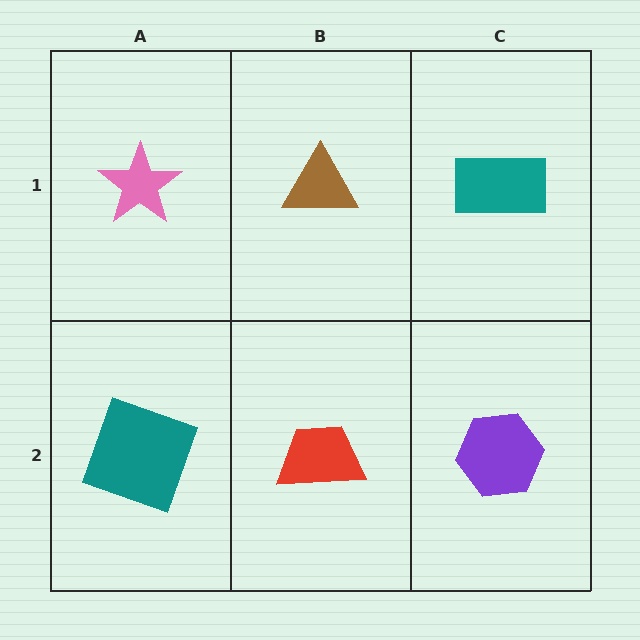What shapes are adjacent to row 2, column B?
A brown triangle (row 1, column B), a teal square (row 2, column A), a purple hexagon (row 2, column C).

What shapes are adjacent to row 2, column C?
A teal rectangle (row 1, column C), a red trapezoid (row 2, column B).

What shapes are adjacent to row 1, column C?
A purple hexagon (row 2, column C), a brown triangle (row 1, column B).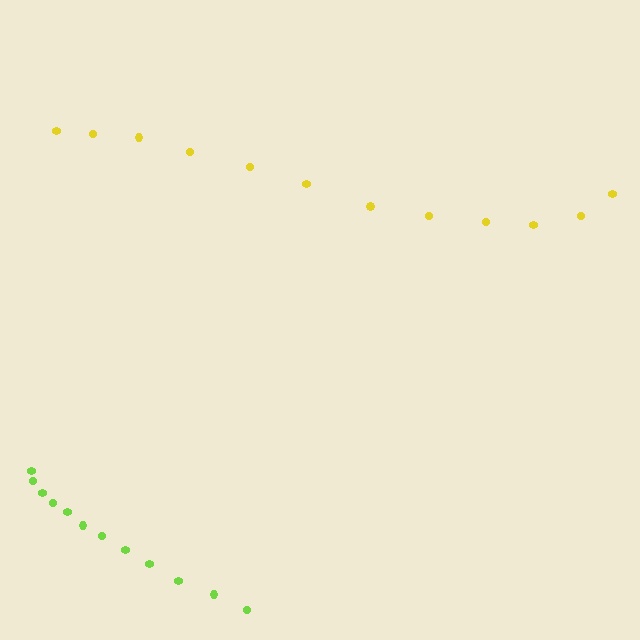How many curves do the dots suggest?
There are 2 distinct paths.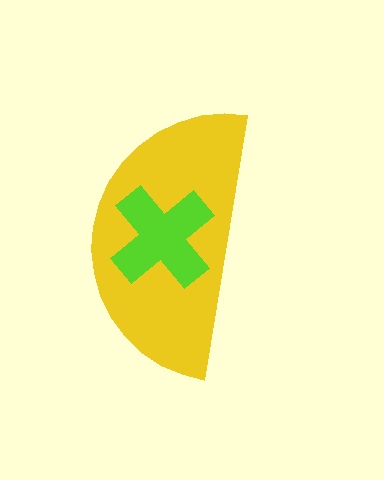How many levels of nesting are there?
2.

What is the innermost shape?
The lime cross.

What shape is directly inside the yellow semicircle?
The lime cross.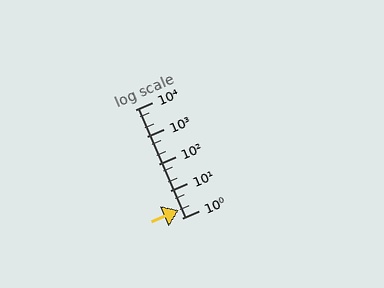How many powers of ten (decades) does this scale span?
The scale spans 4 decades, from 1 to 10000.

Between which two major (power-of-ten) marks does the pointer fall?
The pointer is between 1 and 10.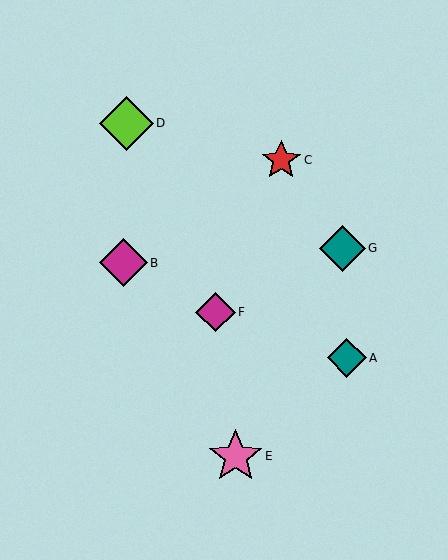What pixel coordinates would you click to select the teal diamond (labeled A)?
Click at (347, 358) to select the teal diamond A.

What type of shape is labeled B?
Shape B is a magenta diamond.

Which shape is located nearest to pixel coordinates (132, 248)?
The magenta diamond (labeled B) at (123, 263) is nearest to that location.